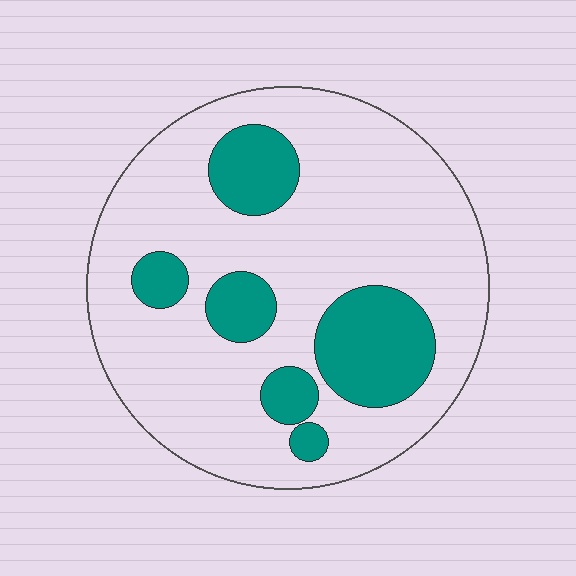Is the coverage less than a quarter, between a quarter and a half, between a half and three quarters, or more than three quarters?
Less than a quarter.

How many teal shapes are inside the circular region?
6.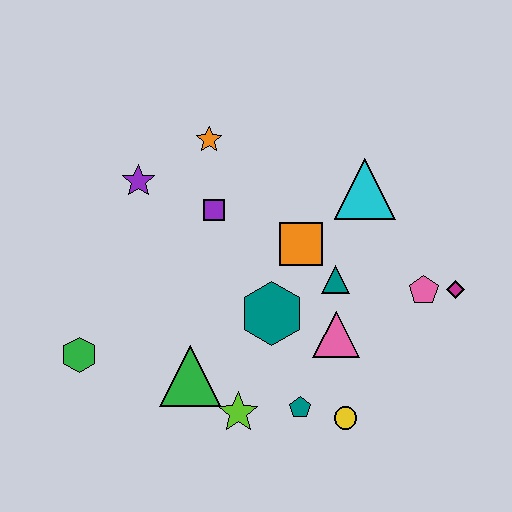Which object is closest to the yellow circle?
The teal pentagon is closest to the yellow circle.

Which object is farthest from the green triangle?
The magenta diamond is farthest from the green triangle.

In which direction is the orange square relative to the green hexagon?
The orange square is to the right of the green hexagon.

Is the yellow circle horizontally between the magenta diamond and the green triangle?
Yes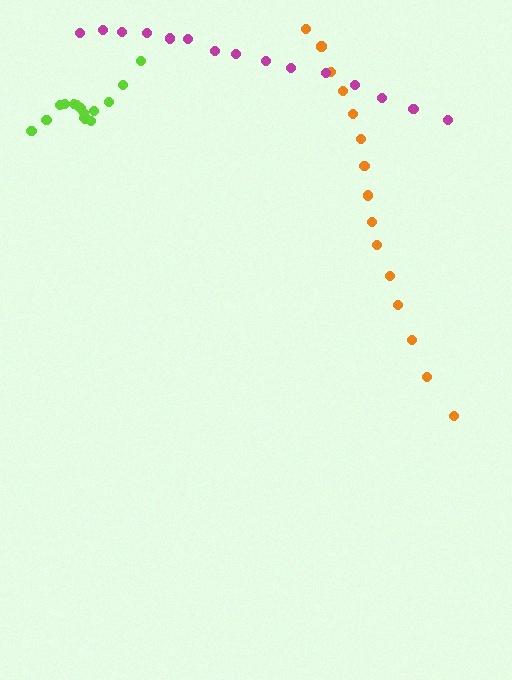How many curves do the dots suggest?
There are 3 distinct paths.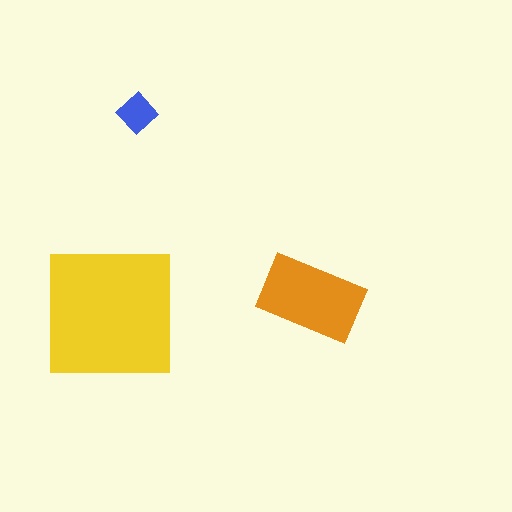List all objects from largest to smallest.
The yellow square, the orange rectangle, the blue diamond.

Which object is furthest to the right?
The orange rectangle is rightmost.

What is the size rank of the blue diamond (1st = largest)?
3rd.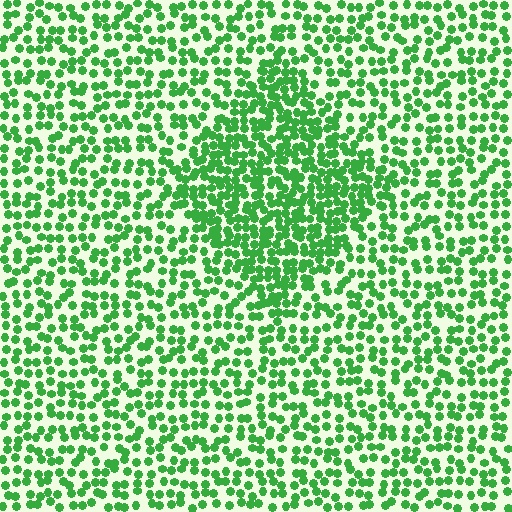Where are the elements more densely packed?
The elements are more densely packed inside the diamond boundary.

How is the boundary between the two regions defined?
The boundary is defined by a change in element density (approximately 1.8x ratio). All elements are the same color, size, and shape.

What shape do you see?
I see a diamond.